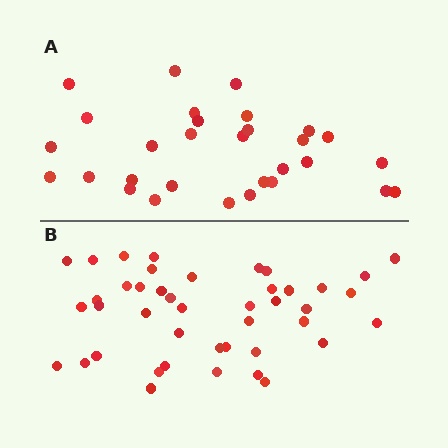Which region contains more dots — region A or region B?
Region B (the bottom region) has more dots.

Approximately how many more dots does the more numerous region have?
Region B has approximately 15 more dots than region A.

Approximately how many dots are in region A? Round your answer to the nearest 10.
About 30 dots.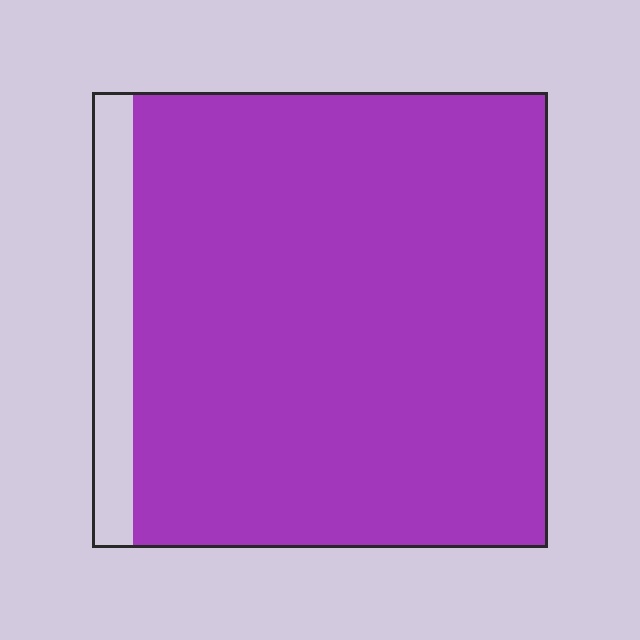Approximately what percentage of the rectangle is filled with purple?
Approximately 90%.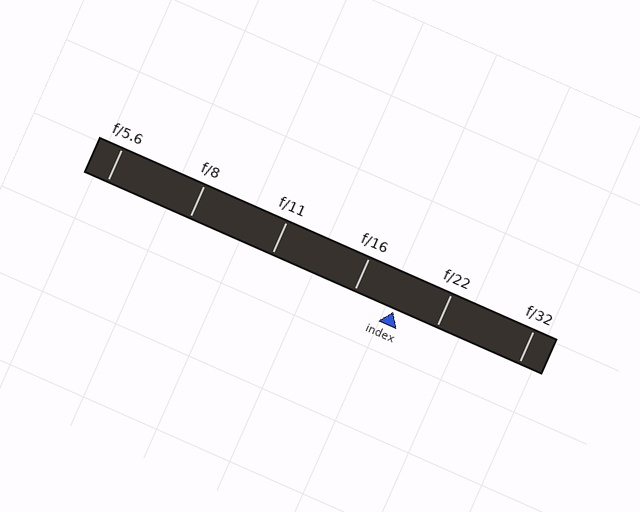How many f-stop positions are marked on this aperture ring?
There are 6 f-stop positions marked.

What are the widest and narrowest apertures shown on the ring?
The widest aperture shown is f/5.6 and the narrowest is f/32.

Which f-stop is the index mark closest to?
The index mark is closest to f/16.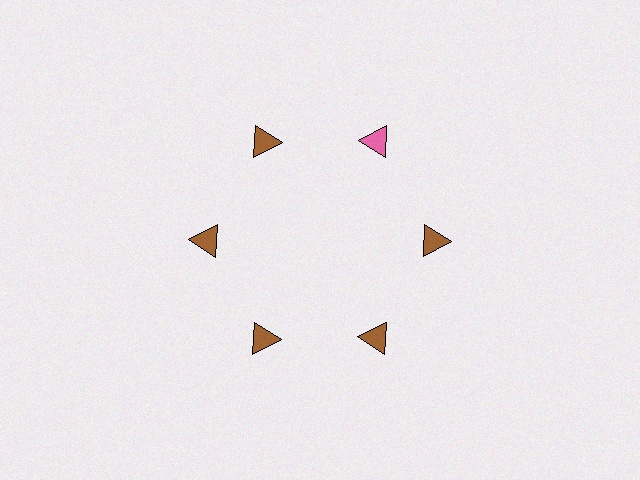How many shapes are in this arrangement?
There are 6 shapes arranged in a ring pattern.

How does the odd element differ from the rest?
It has a different color: pink instead of brown.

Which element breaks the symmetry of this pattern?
The pink triangle at roughly the 1 o'clock position breaks the symmetry. All other shapes are brown triangles.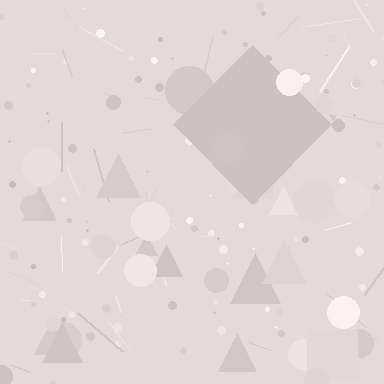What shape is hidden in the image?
A diamond is hidden in the image.